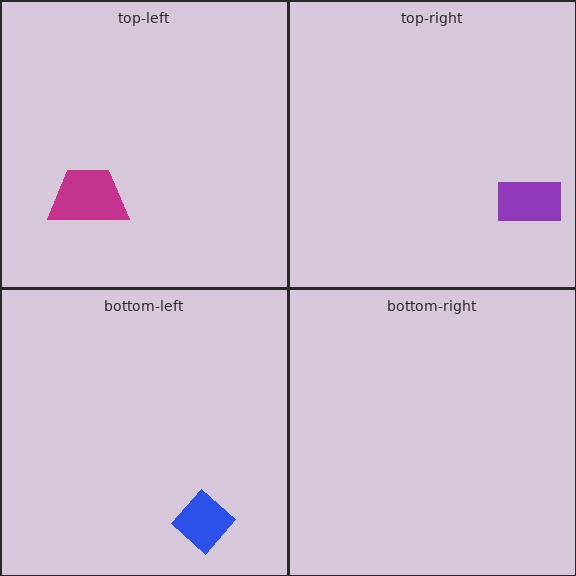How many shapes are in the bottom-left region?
1.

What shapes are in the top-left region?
The magenta trapezoid.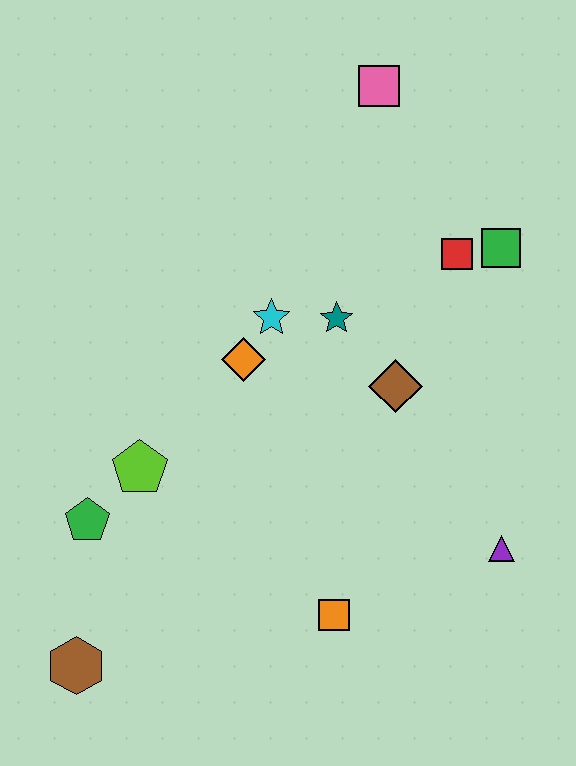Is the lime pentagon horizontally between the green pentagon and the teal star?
Yes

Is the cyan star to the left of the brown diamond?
Yes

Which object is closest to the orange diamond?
The cyan star is closest to the orange diamond.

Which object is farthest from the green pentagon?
The pink square is farthest from the green pentagon.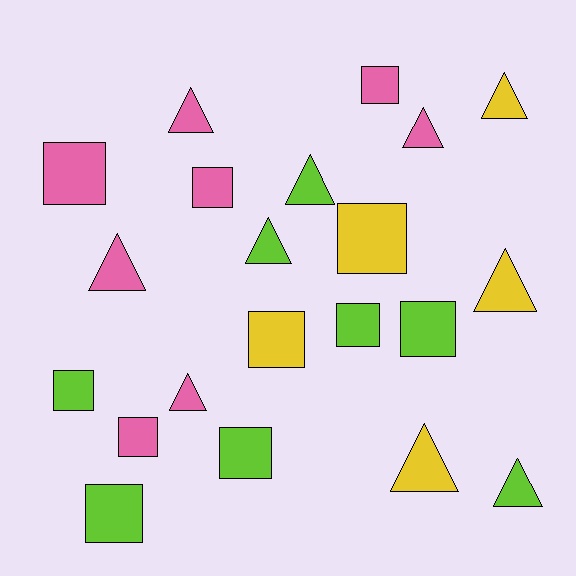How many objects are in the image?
There are 21 objects.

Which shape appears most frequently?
Square, with 11 objects.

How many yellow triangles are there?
There are 3 yellow triangles.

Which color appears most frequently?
Lime, with 8 objects.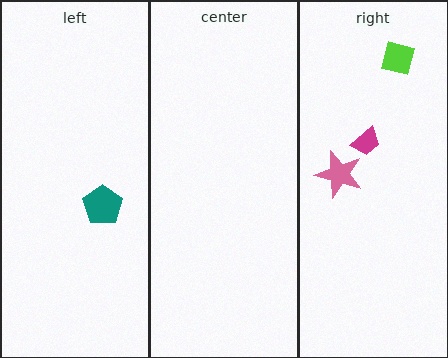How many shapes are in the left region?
1.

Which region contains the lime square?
The right region.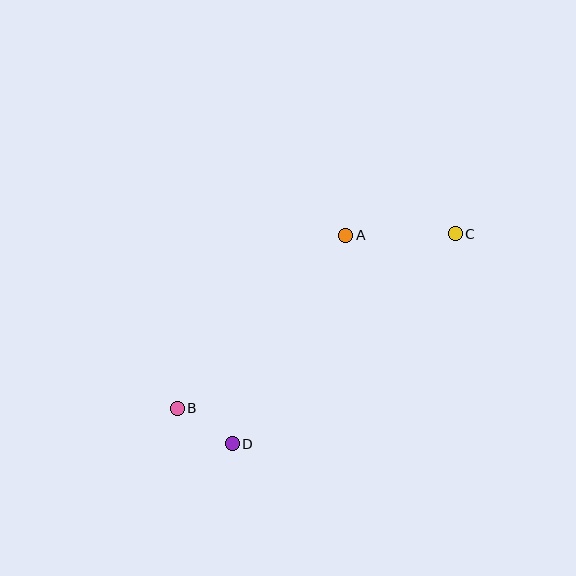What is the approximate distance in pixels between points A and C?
The distance between A and C is approximately 109 pixels.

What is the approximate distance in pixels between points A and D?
The distance between A and D is approximately 237 pixels.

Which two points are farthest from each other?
Points B and C are farthest from each other.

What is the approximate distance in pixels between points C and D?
The distance between C and D is approximately 306 pixels.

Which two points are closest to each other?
Points B and D are closest to each other.